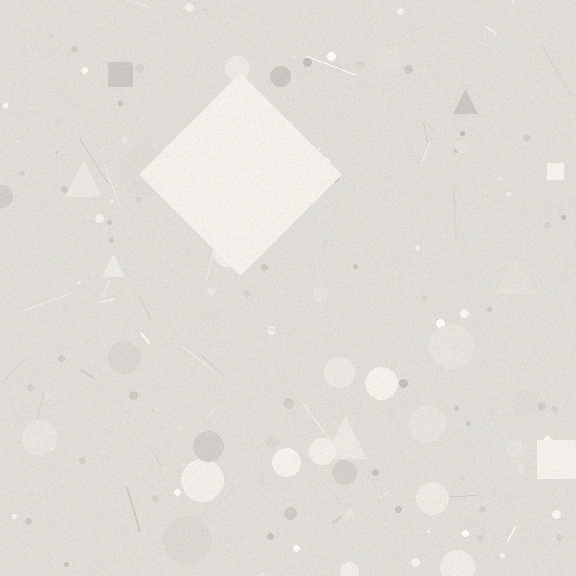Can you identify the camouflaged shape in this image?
The camouflaged shape is a diamond.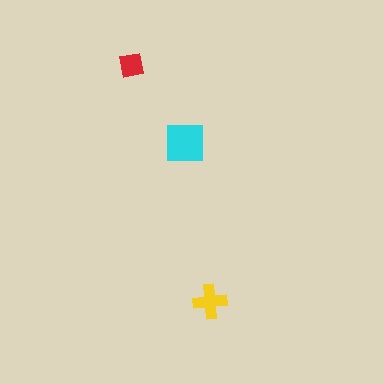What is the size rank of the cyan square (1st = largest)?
1st.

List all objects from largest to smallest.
The cyan square, the yellow cross, the red square.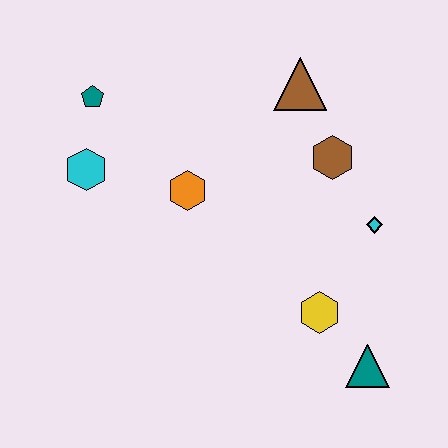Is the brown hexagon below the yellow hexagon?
No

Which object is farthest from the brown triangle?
The teal triangle is farthest from the brown triangle.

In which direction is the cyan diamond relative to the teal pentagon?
The cyan diamond is to the right of the teal pentagon.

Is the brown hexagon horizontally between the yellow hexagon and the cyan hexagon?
No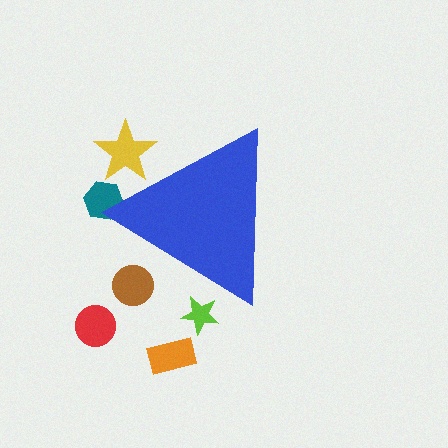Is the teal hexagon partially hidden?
Yes, the teal hexagon is partially hidden behind the blue triangle.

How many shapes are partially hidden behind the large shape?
4 shapes are partially hidden.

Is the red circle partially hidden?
No, the red circle is fully visible.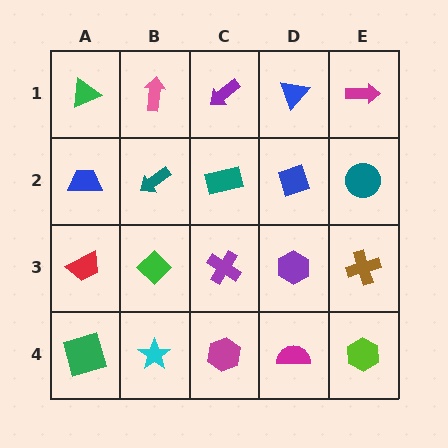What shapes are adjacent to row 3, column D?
A blue diamond (row 2, column D), a magenta semicircle (row 4, column D), a purple cross (row 3, column C), a brown cross (row 3, column E).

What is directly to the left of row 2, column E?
A blue diamond.